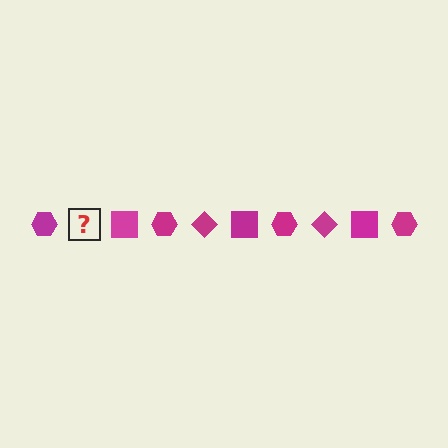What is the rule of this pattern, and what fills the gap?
The rule is that the pattern cycles through hexagon, diamond, square shapes in magenta. The gap should be filled with a magenta diamond.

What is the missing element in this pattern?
The missing element is a magenta diamond.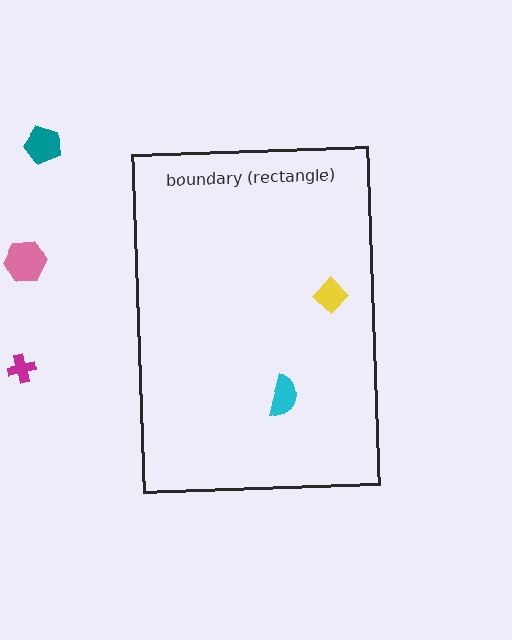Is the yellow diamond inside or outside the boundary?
Inside.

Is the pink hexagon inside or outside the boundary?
Outside.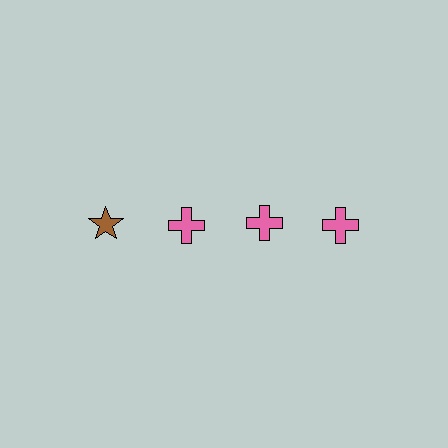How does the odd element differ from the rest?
It differs in both color (brown instead of pink) and shape (star instead of cross).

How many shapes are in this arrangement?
There are 4 shapes arranged in a grid pattern.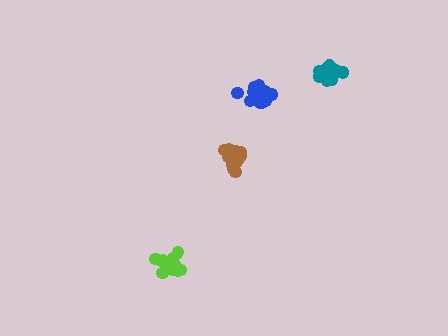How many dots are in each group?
Group 1: 15 dots, Group 2: 17 dots, Group 3: 11 dots, Group 4: 12 dots (55 total).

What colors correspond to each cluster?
The clusters are colored: lime, blue, teal, brown.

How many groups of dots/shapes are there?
There are 4 groups.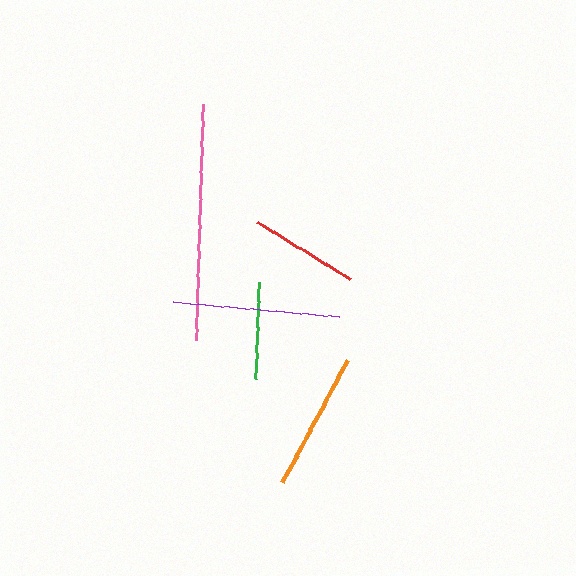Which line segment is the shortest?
The green line is the shortest at approximately 97 pixels.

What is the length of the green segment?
The green segment is approximately 97 pixels long.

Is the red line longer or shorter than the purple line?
The purple line is longer than the red line.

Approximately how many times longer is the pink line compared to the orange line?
The pink line is approximately 1.7 times the length of the orange line.